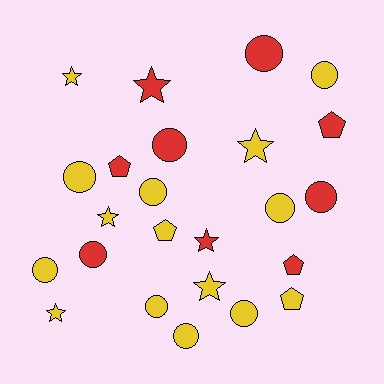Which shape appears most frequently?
Circle, with 12 objects.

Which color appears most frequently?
Yellow, with 15 objects.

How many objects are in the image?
There are 24 objects.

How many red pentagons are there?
There are 3 red pentagons.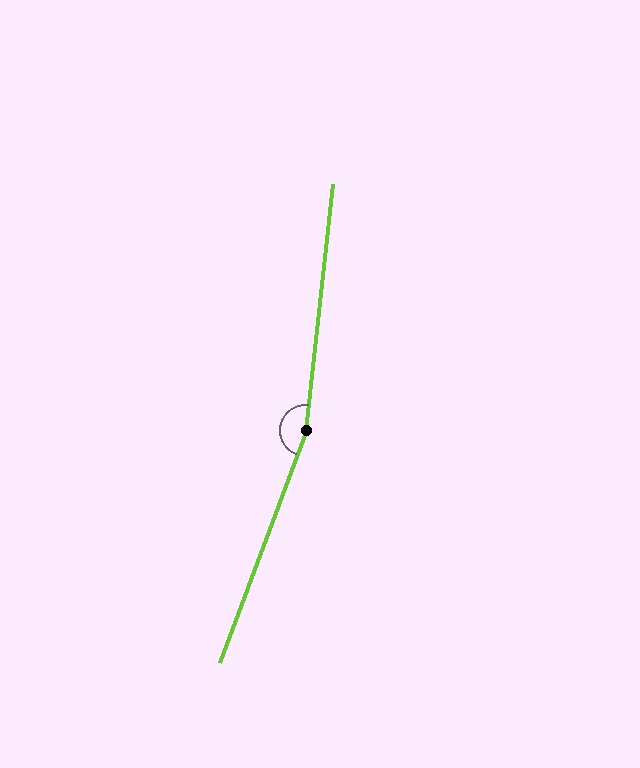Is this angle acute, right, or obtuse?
It is obtuse.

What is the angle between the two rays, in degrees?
Approximately 166 degrees.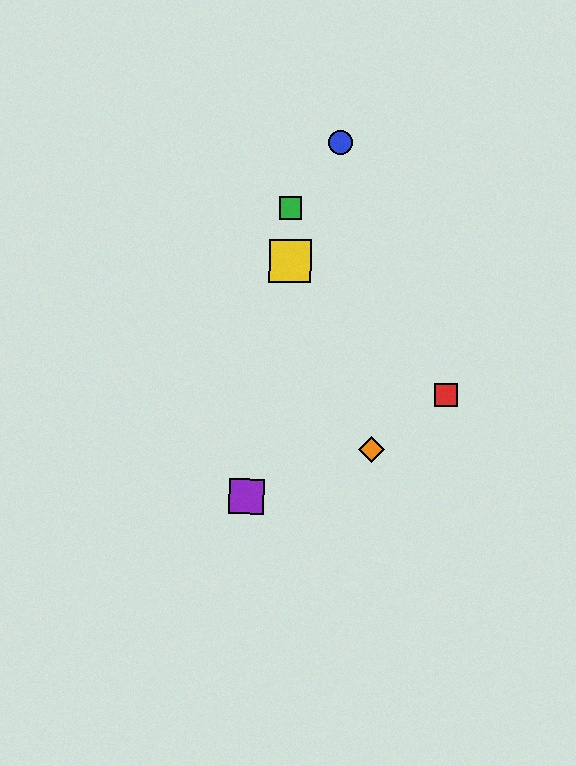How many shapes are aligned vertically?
2 shapes (the green square, the yellow square) are aligned vertically.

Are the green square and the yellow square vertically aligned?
Yes, both are at x≈291.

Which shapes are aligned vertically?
The green square, the yellow square are aligned vertically.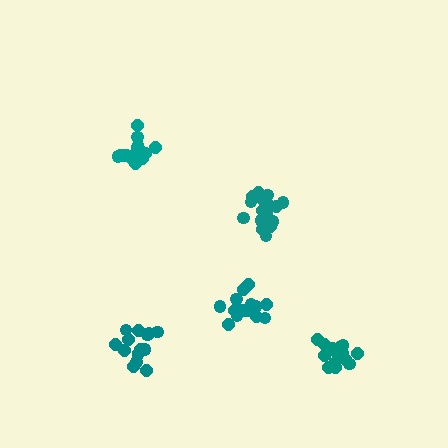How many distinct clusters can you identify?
There are 5 distinct clusters.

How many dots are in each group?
Group 1: 16 dots, Group 2: 18 dots, Group 3: 17 dots, Group 4: 16 dots, Group 5: 15 dots (82 total).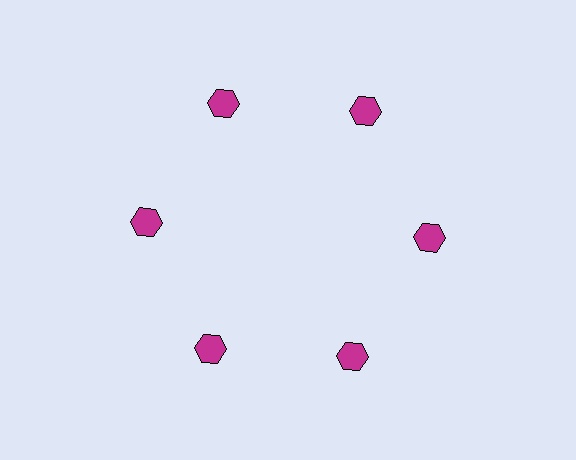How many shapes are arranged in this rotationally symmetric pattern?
There are 6 shapes, arranged in 6 groups of 1.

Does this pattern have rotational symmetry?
Yes, this pattern has 6-fold rotational symmetry. It looks the same after rotating 60 degrees around the center.